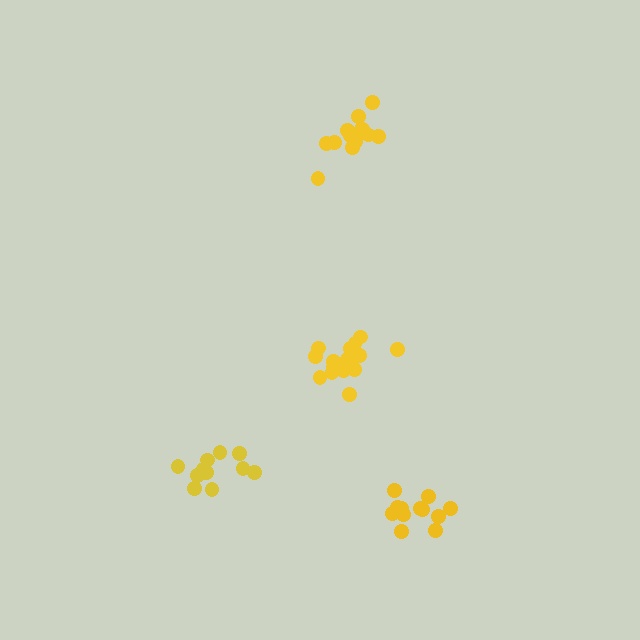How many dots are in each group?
Group 1: 13 dots, Group 2: 12 dots, Group 3: 11 dots, Group 4: 16 dots (52 total).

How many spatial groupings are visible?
There are 4 spatial groupings.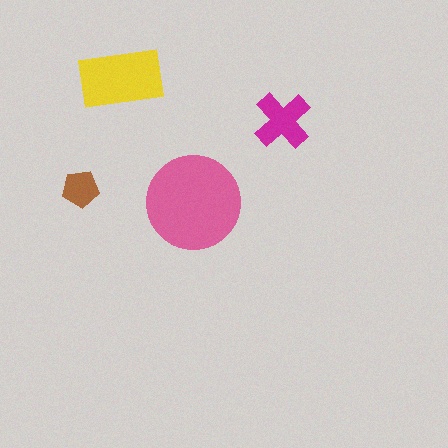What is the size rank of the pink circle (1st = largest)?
1st.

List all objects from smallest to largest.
The brown pentagon, the magenta cross, the yellow rectangle, the pink circle.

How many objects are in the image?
There are 4 objects in the image.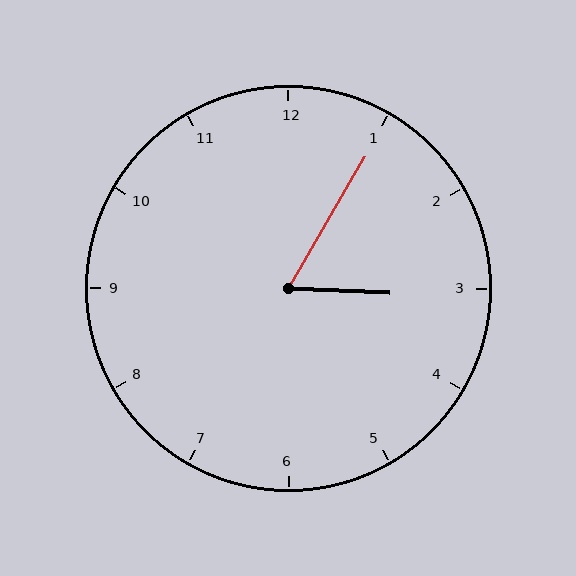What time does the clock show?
3:05.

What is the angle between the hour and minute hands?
Approximately 62 degrees.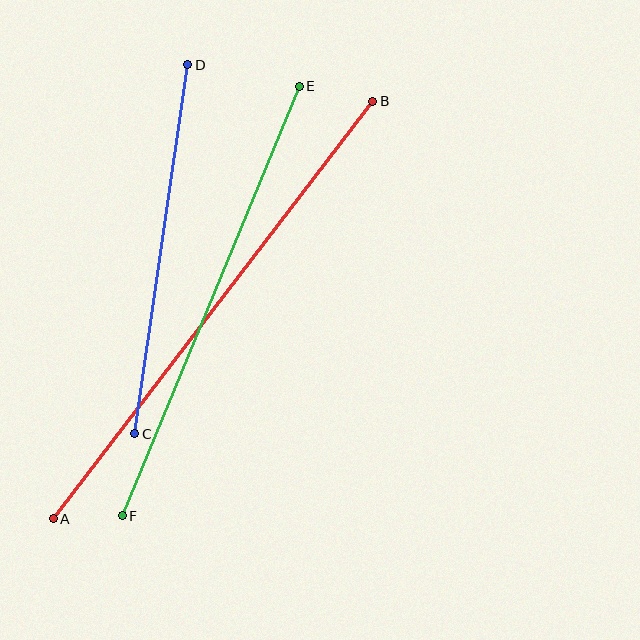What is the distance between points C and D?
The distance is approximately 373 pixels.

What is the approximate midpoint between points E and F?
The midpoint is at approximately (211, 301) pixels.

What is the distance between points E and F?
The distance is approximately 465 pixels.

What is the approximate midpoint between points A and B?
The midpoint is at approximately (213, 310) pixels.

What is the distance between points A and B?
The distance is approximately 526 pixels.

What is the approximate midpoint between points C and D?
The midpoint is at approximately (161, 249) pixels.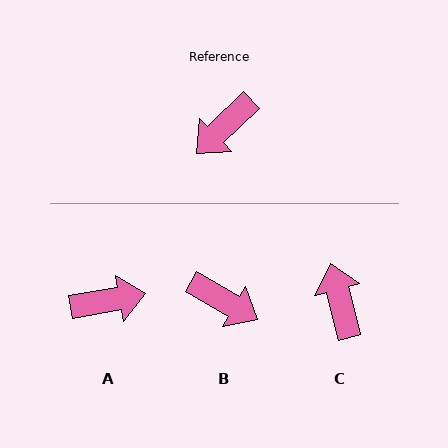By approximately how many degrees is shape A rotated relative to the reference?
Approximately 146 degrees counter-clockwise.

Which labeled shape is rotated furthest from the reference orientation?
A, about 146 degrees away.